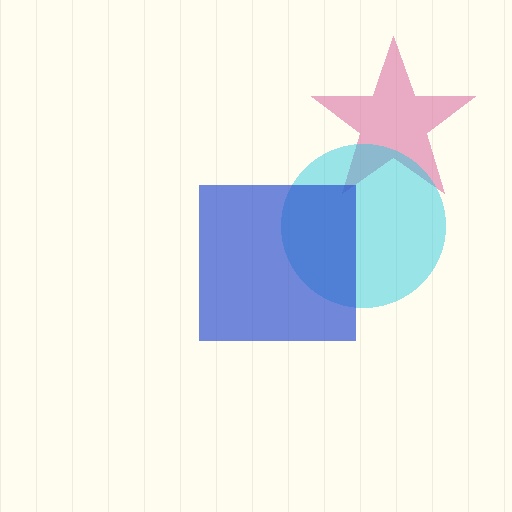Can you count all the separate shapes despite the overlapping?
Yes, there are 3 separate shapes.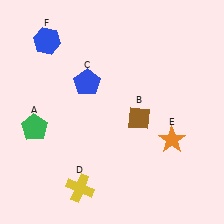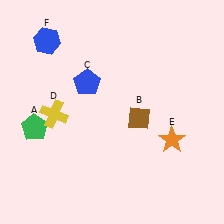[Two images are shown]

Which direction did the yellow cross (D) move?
The yellow cross (D) moved up.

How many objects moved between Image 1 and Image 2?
1 object moved between the two images.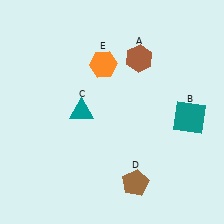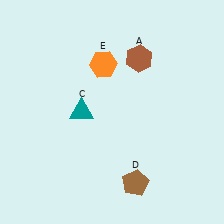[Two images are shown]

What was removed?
The teal square (B) was removed in Image 2.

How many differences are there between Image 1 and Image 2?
There is 1 difference between the two images.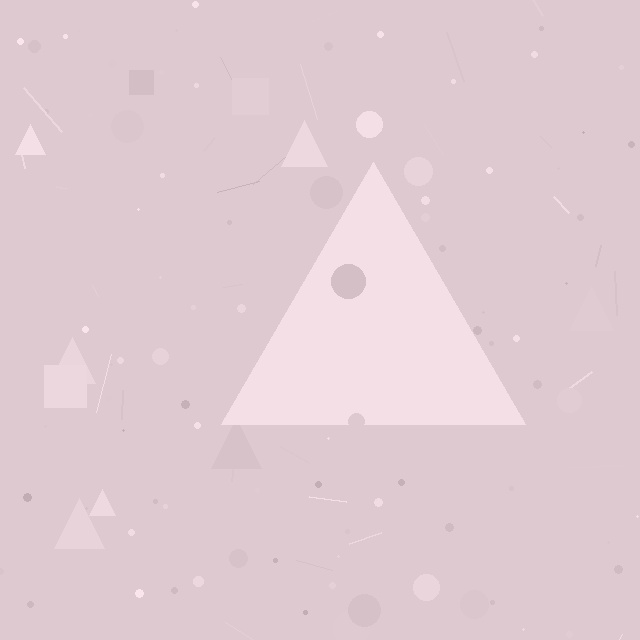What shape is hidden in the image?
A triangle is hidden in the image.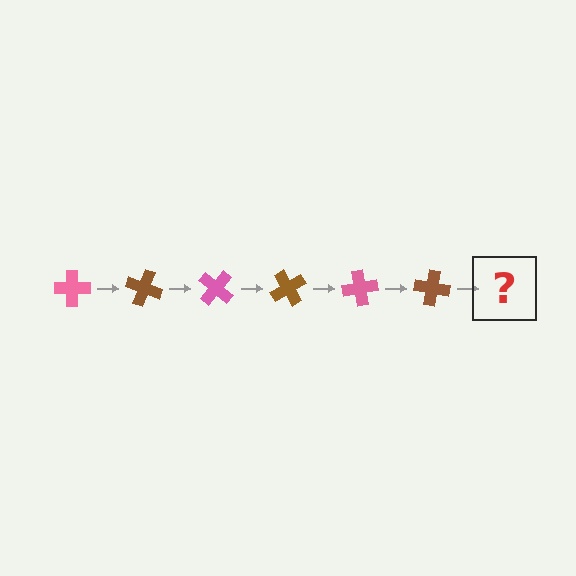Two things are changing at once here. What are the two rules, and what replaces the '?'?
The two rules are that it rotates 20 degrees each step and the color cycles through pink and brown. The '?' should be a pink cross, rotated 120 degrees from the start.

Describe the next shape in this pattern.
It should be a pink cross, rotated 120 degrees from the start.